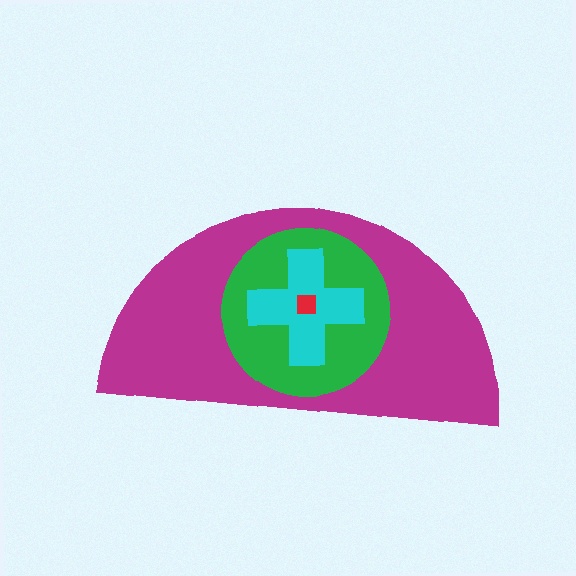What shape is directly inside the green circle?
The cyan cross.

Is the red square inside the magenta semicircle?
Yes.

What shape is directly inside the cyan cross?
The red square.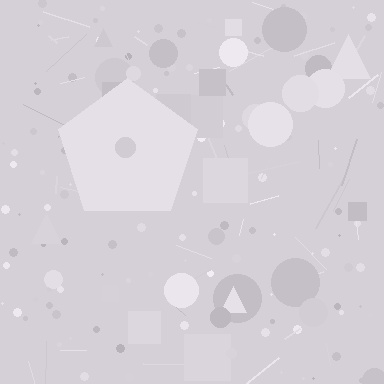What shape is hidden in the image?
A pentagon is hidden in the image.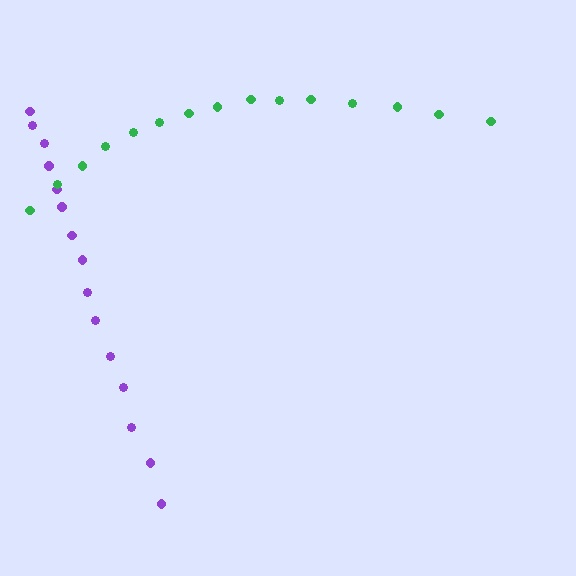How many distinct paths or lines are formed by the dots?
There are 2 distinct paths.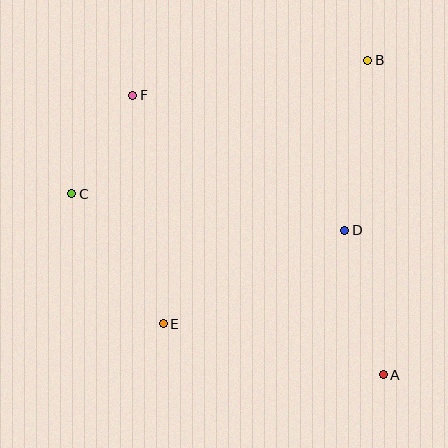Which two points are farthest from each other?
Points A and F are farthest from each other.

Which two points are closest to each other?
Points C and F are closest to each other.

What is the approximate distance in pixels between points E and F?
The distance between E and F is approximately 231 pixels.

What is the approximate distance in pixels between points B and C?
The distance between B and C is approximately 325 pixels.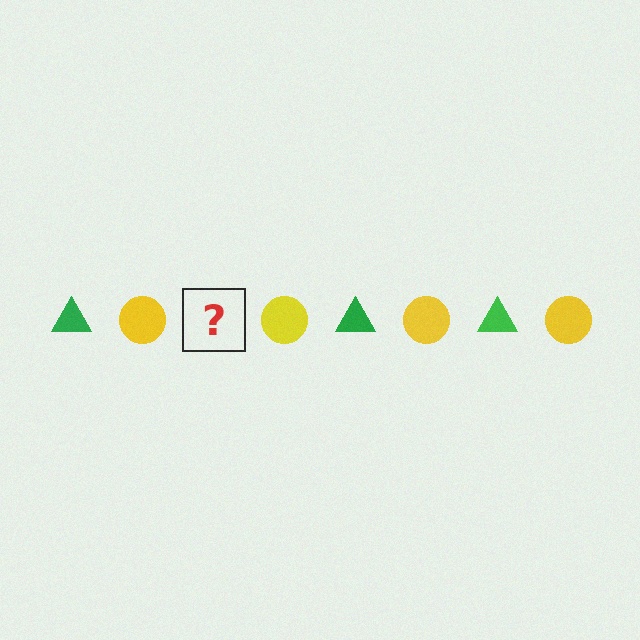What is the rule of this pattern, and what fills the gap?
The rule is that the pattern alternates between green triangle and yellow circle. The gap should be filled with a green triangle.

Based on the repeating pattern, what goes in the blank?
The blank should be a green triangle.